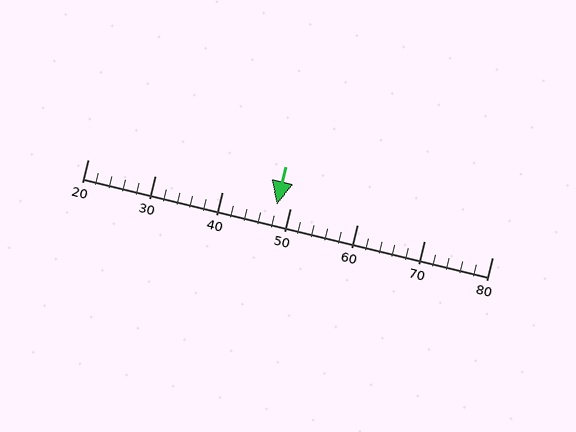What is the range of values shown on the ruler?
The ruler shows values from 20 to 80.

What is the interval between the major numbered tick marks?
The major tick marks are spaced 10 units apart.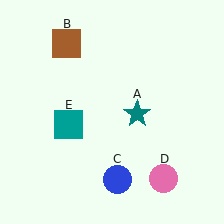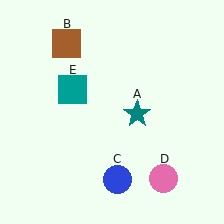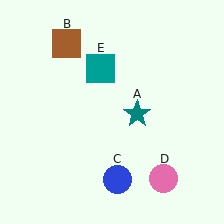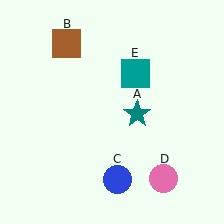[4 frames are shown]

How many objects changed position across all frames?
1 object changed position: teal square (object E).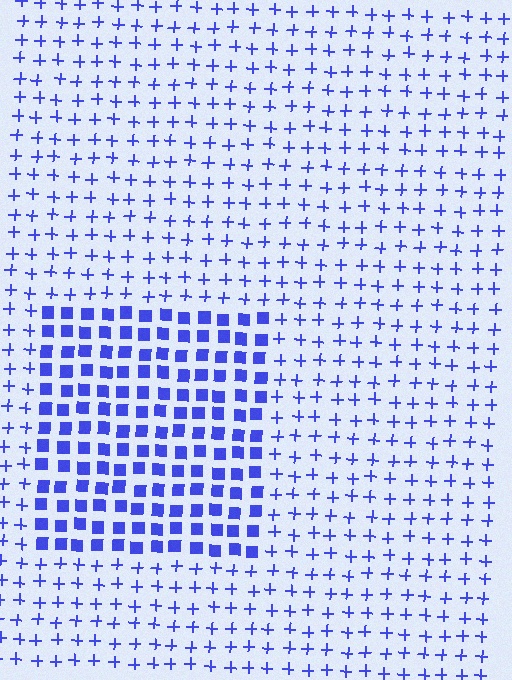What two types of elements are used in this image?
The image uses squares inside the rectangle region and plus signs outside it.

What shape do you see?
I see a rectangle.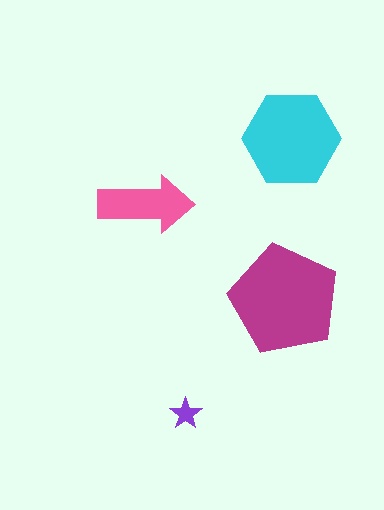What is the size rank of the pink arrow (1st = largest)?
3rd.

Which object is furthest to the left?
The pink arrow is leftmost.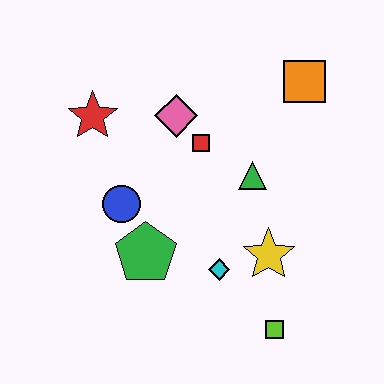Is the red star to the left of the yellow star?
Yes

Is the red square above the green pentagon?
Yes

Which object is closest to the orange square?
The green triangle is closest to the orange square.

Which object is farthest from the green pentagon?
The orange square is farthest from the green pentagon.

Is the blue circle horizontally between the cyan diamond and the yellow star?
No